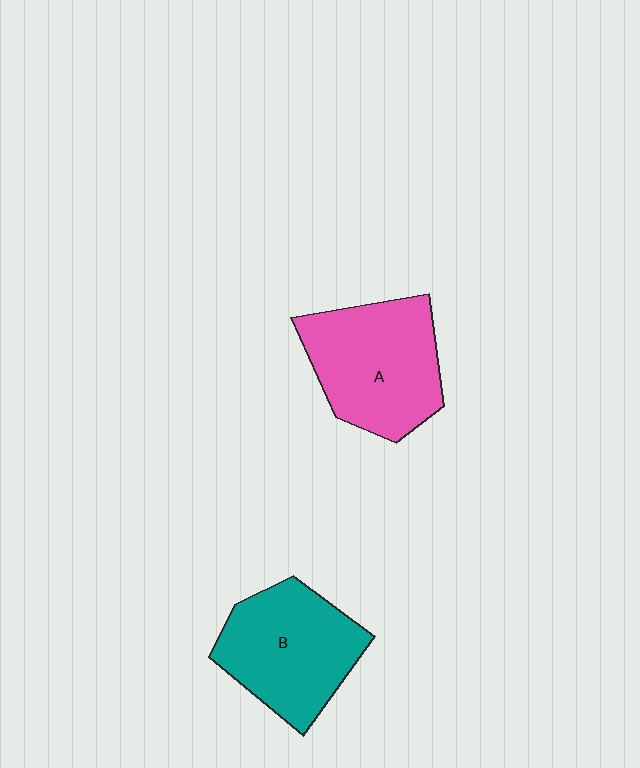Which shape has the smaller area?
Shape B (teal).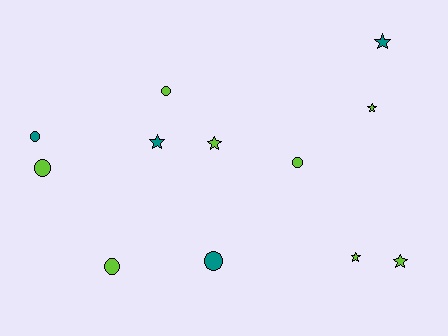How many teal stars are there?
There are 2 teal stars.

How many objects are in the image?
There are 12 objects.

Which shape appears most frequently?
Star, with 6 objects.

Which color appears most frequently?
Lime, with 8 objects.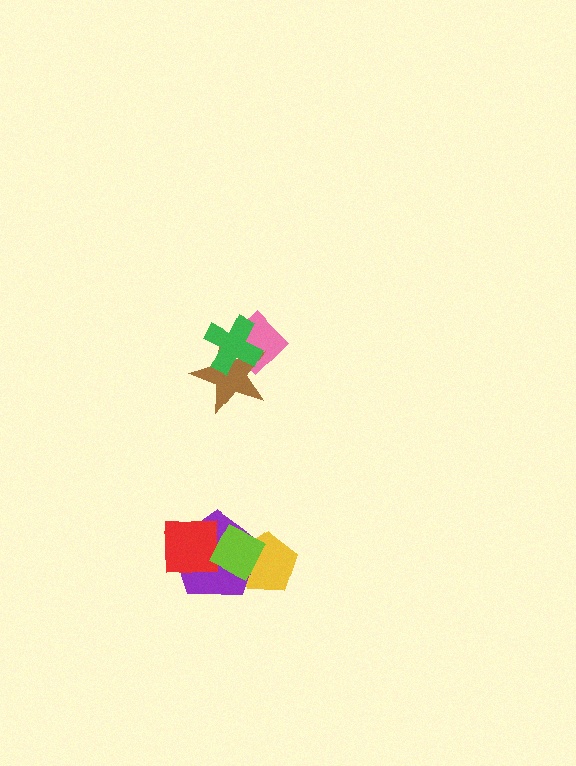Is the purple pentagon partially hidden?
Yes, it is partially covered by another shape.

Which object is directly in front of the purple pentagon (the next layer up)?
The red square is directly in front of the purple pentagon.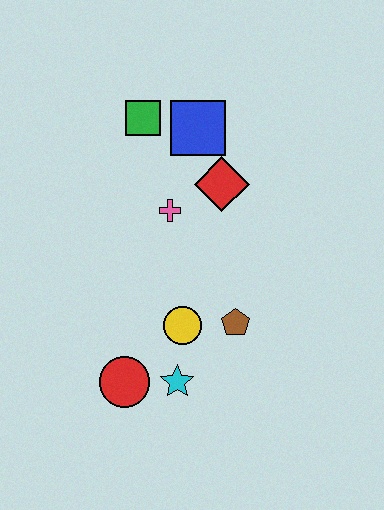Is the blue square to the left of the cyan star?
No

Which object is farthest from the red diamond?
The red circle is farthest from the red diamond.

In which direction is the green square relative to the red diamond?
The green square is to the left of the red diamond.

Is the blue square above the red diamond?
Yes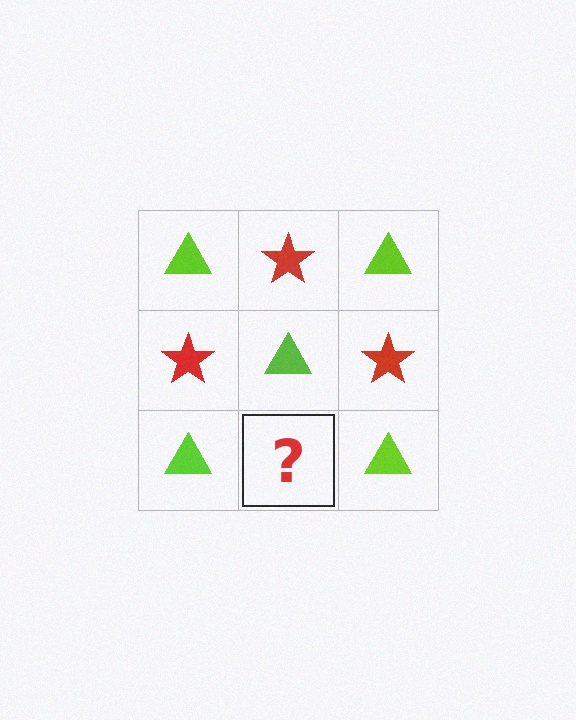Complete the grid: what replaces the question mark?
The question mark should be replaced with a red star.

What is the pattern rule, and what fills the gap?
The rule is that it alternates lime triangle and red star in a checkerboard pattern. The gap should be filled with a red star.